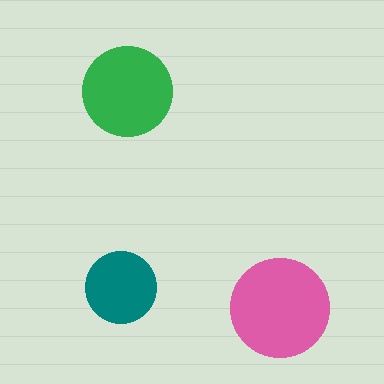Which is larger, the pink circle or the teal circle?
The pink one.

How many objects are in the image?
There are 3 objects in the image.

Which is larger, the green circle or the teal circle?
The green one.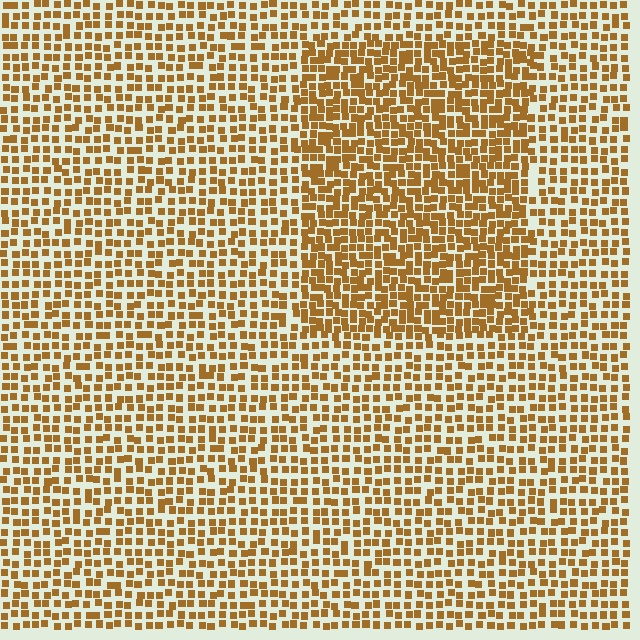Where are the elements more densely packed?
The elements are more densely packed inside the rectangle boundary.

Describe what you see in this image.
The image contains small brown elements arranged at two different densities. A rectangle-shaped region is visible where the elements are more densely packed than the surrounding area.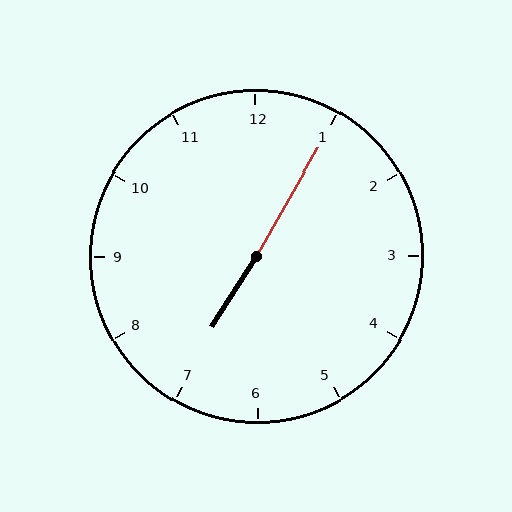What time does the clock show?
7:05.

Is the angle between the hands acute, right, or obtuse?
It is obtuse.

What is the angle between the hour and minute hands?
Approximately 178 degrees.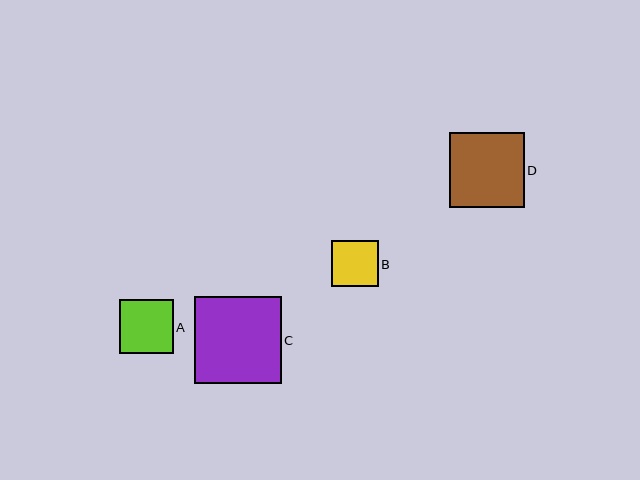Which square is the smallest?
Square B is the smallest with a size of approximately 46 pixels.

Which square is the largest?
Square C is the largest with a size of approximately 87 pixels.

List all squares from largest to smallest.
From largest to smallest: C, D, A, B.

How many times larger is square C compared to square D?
Square C is approximately 1.2 times the size of square D.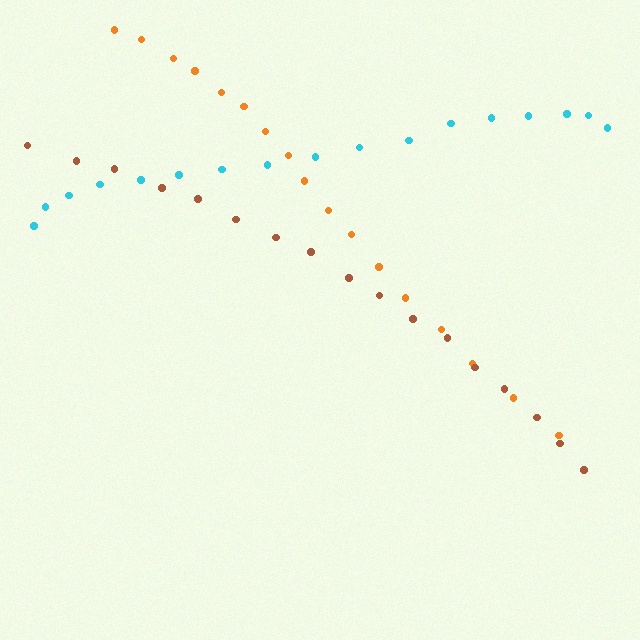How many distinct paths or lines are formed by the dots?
There are 3 distinct paths.